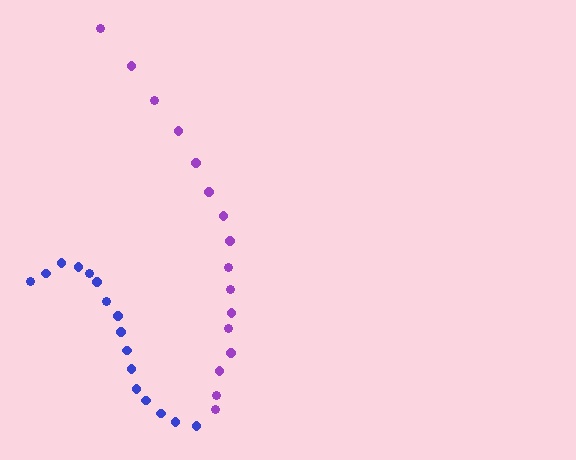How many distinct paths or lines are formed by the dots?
There are 2 distinct paths.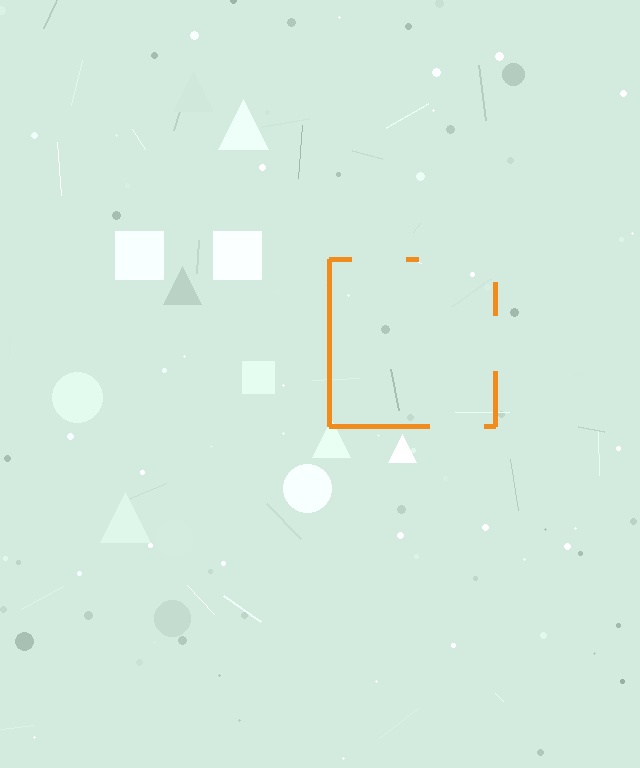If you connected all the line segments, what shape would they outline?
They would outline a square.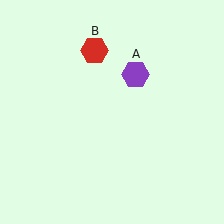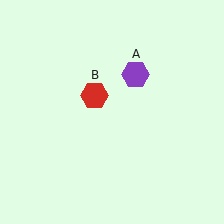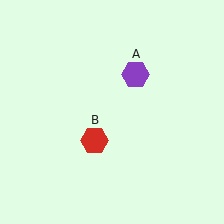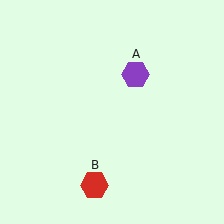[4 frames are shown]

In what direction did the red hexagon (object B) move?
The red hexagon (object B) moved down.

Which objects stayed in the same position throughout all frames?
Purple hexagon (object A) remained stationary.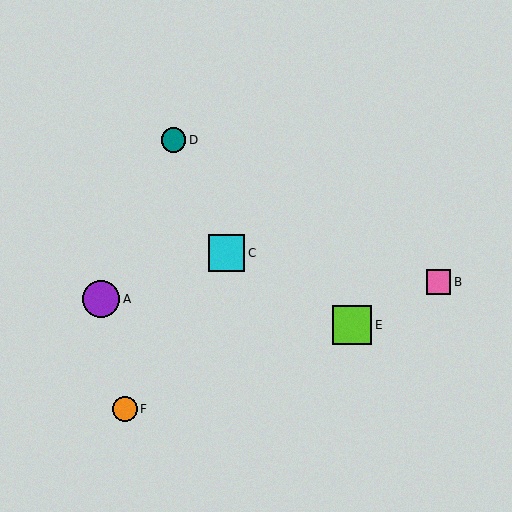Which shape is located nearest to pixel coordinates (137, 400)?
The orange circle (labeled F) at (125, 409) is nearest to that location.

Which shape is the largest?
The lime square (labeled E) is the largest.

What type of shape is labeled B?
Shape B is a pink square.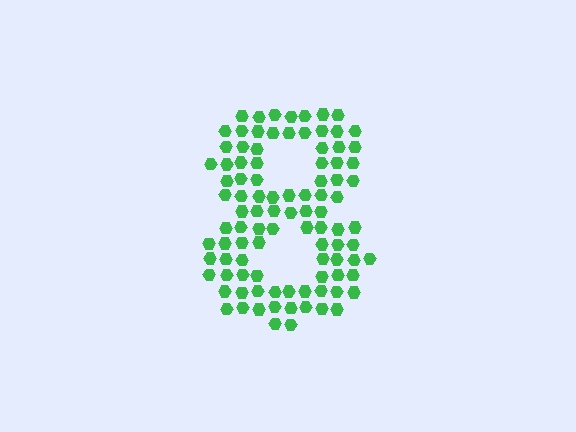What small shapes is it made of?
It is made of small hexagons.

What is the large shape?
The large shape is the digit 8.